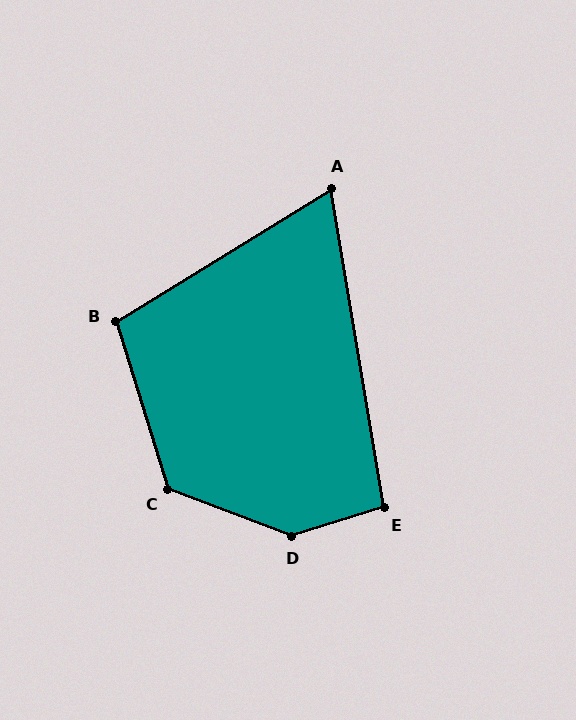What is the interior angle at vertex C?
Approximately 128 degrees (obtuse).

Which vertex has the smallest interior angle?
A, at approximately 68 degrees.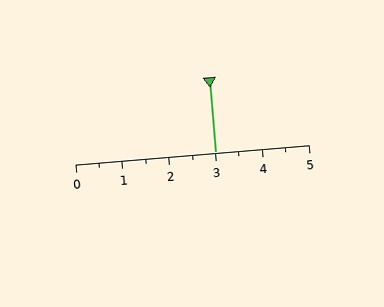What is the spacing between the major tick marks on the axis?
The major ticks are spaced 1 apart.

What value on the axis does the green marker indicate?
The marker indicates approximately 3.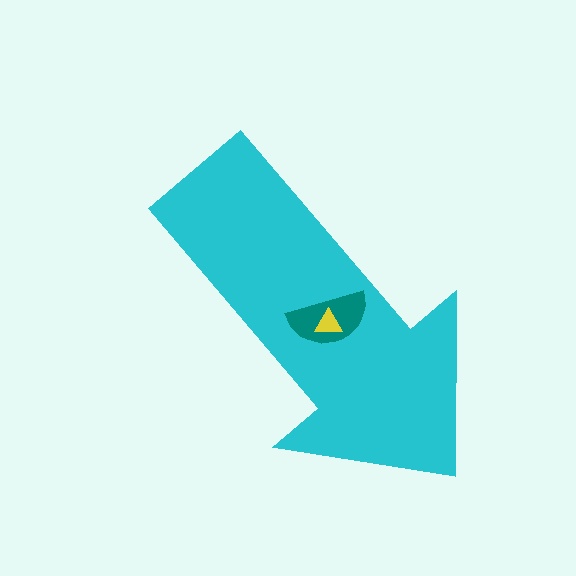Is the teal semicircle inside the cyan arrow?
Yes.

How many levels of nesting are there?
3.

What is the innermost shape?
The yellow triangle.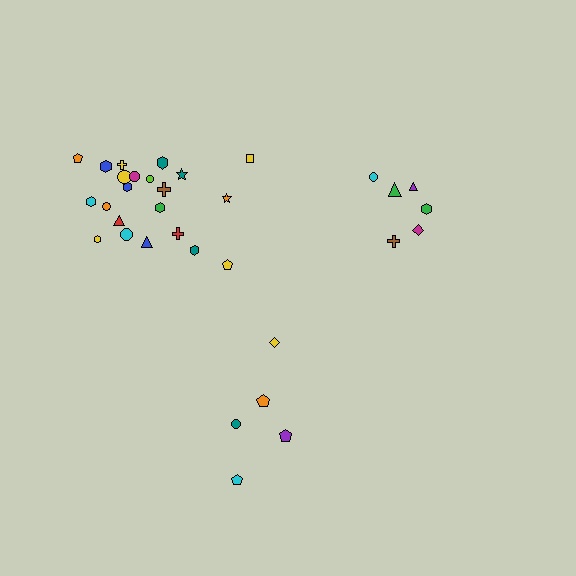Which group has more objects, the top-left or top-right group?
The top-left group.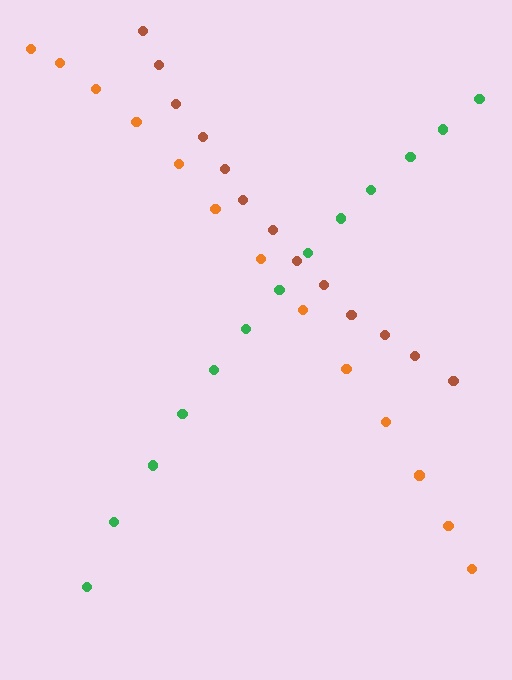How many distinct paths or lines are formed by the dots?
There are 3 distinct paths.